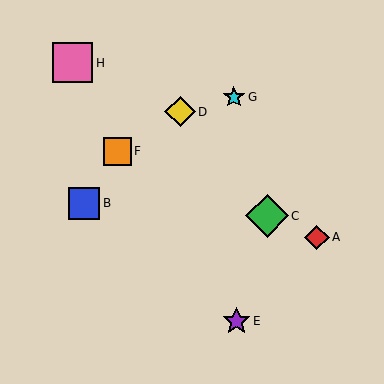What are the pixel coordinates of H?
Object H is at (72, 63).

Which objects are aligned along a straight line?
Objects A, C, F are aligned along a straight line.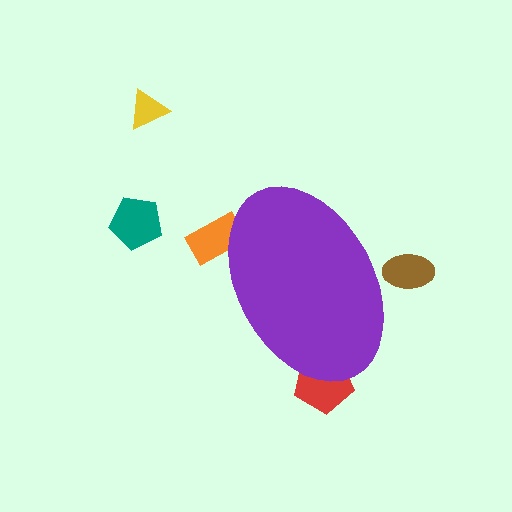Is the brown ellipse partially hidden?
Yes, the brown ellipse is partially hidden behind the purple ellipse.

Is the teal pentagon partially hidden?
No, the teal pentagon is fully visible.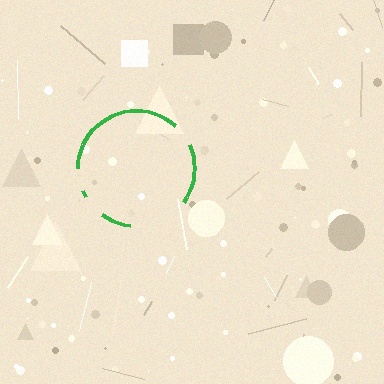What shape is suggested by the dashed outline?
The dashed outline suggests a circle.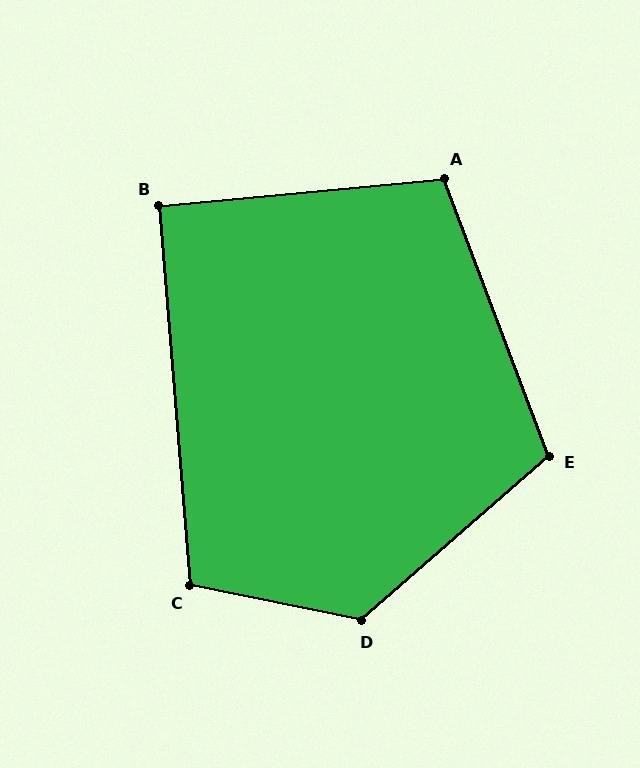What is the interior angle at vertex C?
Approximately 106 degrees (obtuse).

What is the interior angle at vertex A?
Approximately 105 degrees (obtuse).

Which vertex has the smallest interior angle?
B, at approximately 91 degrees.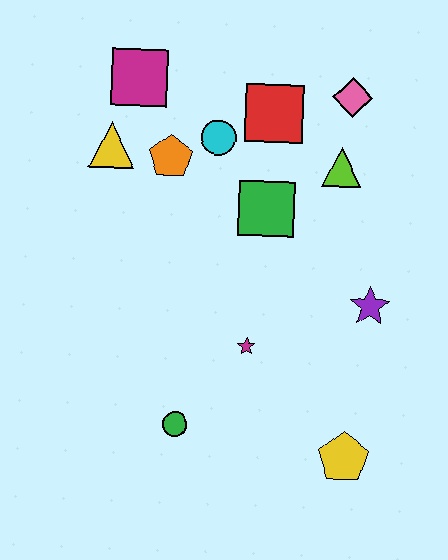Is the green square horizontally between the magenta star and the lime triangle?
Yes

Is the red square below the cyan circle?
No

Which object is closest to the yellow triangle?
The orange pentagon is closest to the yellow triangle.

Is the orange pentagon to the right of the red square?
No